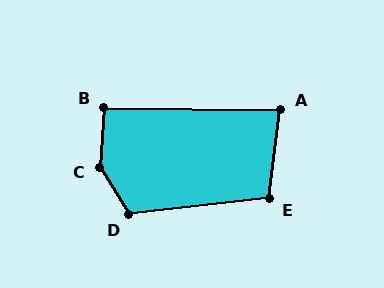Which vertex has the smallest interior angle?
A, at approximately 84 degrees.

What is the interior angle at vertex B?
Approximately 93 degrees (approximately right).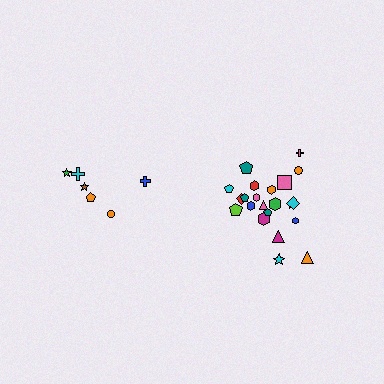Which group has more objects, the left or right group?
The right group.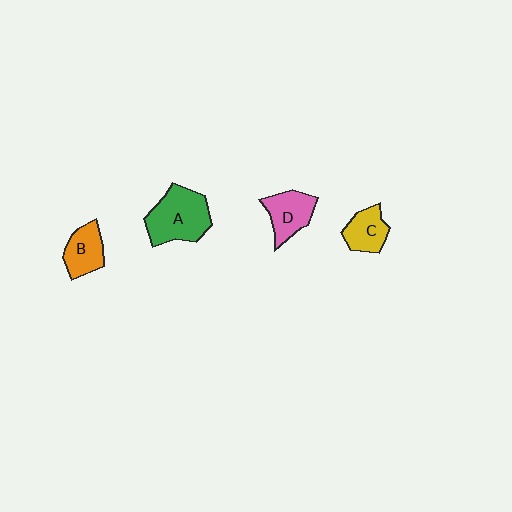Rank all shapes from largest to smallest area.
From largest to smallest: A (green), D (pink), B (orange), C (yellow).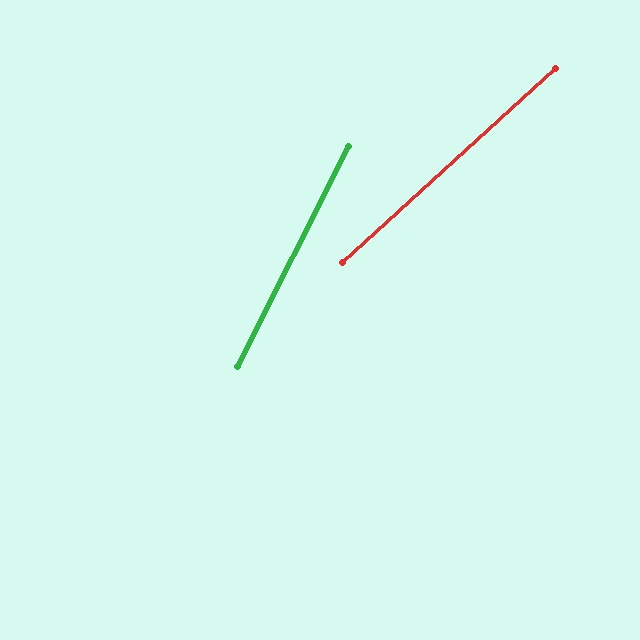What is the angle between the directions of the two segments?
Approximately 21 degrees.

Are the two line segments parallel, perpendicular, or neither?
Neither parallel nor perpendicular — they differ by about 21°.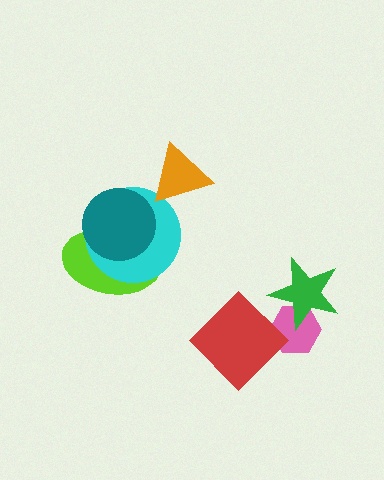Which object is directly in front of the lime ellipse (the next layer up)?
The cyan circle is directly in front of the lime ellipse.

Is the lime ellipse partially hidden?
Yes, it is partially covered by another shape.